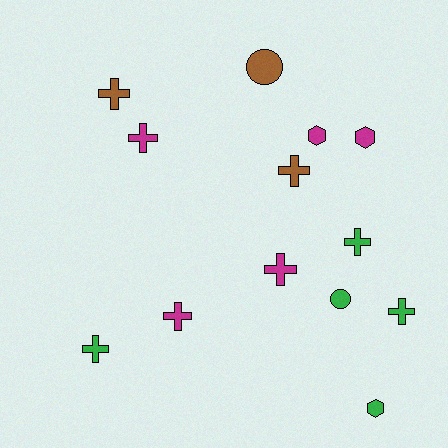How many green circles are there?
There is 1 green circle.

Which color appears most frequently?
Magenta, with 5 objects.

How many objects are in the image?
There are 13 objects.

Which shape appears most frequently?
Cross, with 8 objects.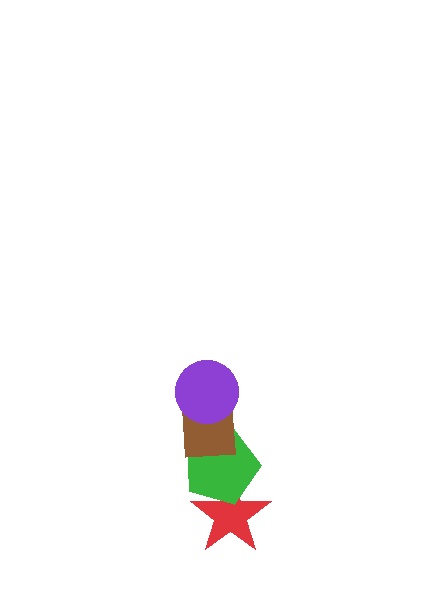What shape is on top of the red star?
The green pentagon is on top of the red star.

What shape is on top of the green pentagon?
The brown square is on top of the green pentagon.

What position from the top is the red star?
The red star is 4th from the top.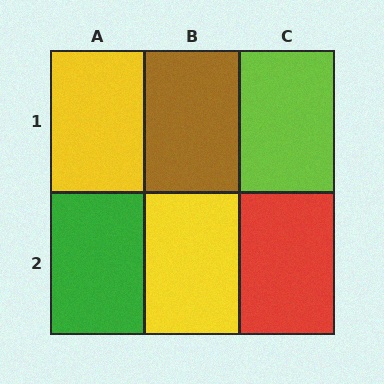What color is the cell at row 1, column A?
Yellow.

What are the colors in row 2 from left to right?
Green, yellow, red.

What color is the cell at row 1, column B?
Brown.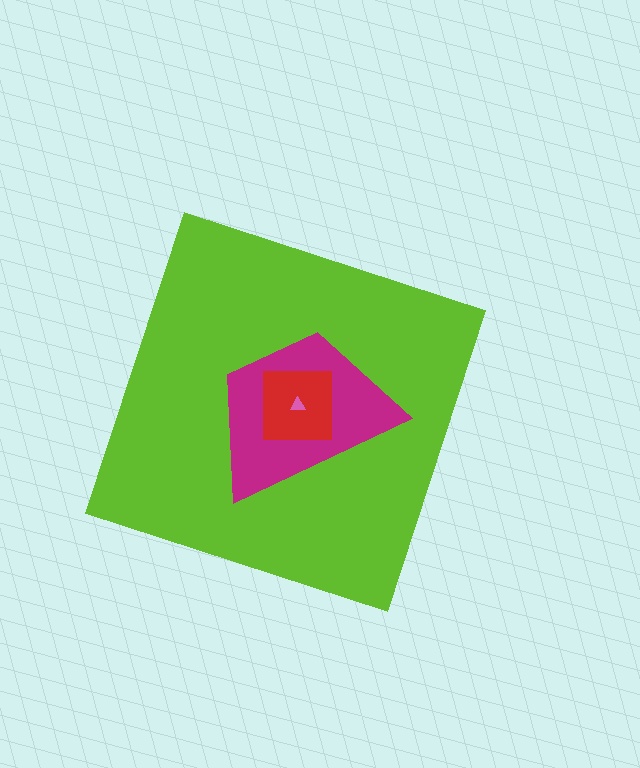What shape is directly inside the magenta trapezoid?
The red square.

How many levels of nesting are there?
4.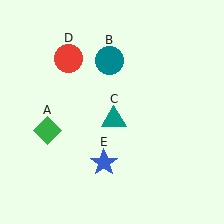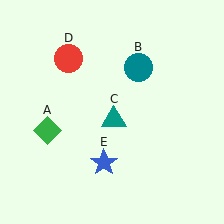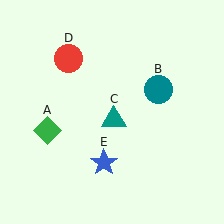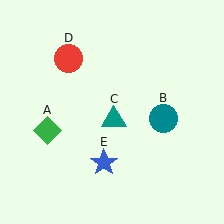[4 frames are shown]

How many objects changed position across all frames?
1 object changed position: teal circle (object B).